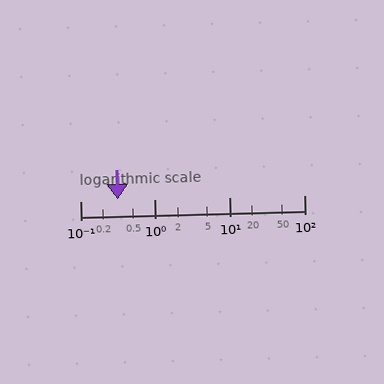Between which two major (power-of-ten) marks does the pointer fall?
The pointer is between 0.1 and 1.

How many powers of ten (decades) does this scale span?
The scale spans 3 decades, from 0.1 to 100.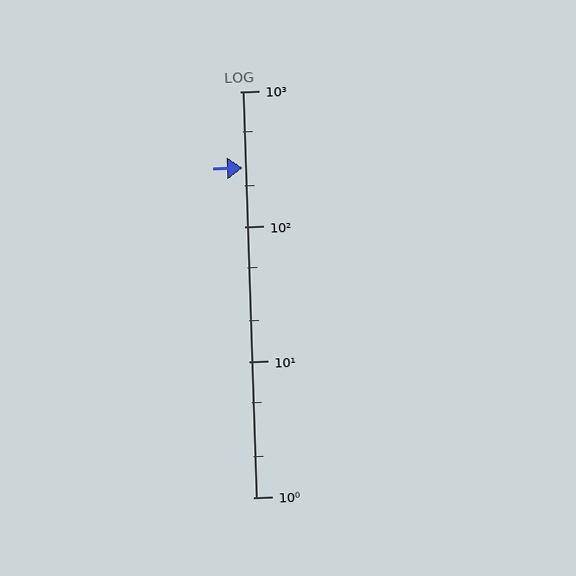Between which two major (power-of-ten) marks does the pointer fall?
The pointer is between 100 and 1000.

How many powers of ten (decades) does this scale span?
The scale spans 3 decades, from 1 to 1000.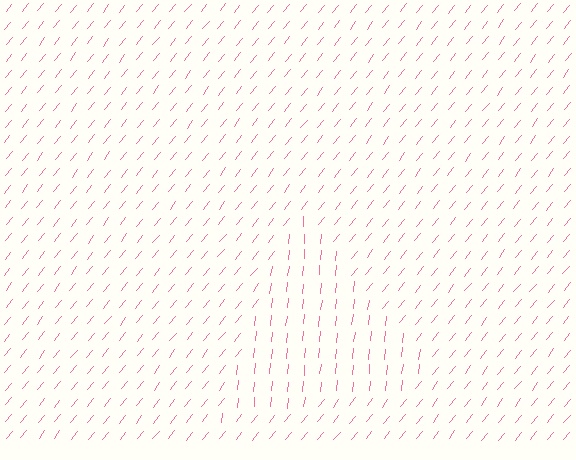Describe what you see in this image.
The image is filled with small pink line segments. A triangle region in the image has lines oriented differently from the surrounding lines, creating a visible texture boundary.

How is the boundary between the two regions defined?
The boundary is defined purely by a change in line orientation (approximately 32 degrees difference). All lines are the same color and thickness.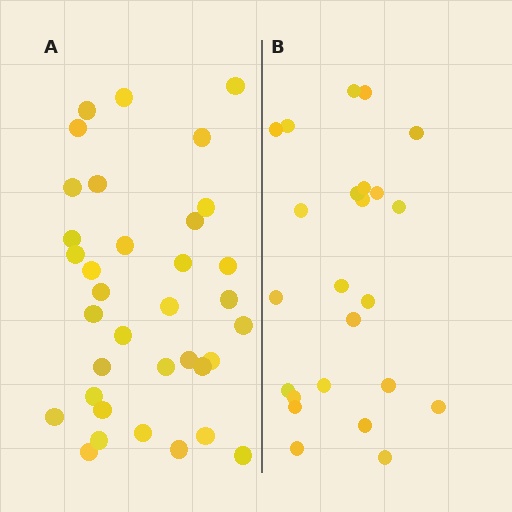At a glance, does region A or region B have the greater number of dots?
Region A (the left region) has more dots.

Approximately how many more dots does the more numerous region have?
Region A has roughly 12 or so more dots than region B.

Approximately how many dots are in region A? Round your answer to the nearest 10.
About 40 dots. (The exact count is 35, which rounds to 40.)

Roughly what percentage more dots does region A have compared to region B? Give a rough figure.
About 45% more.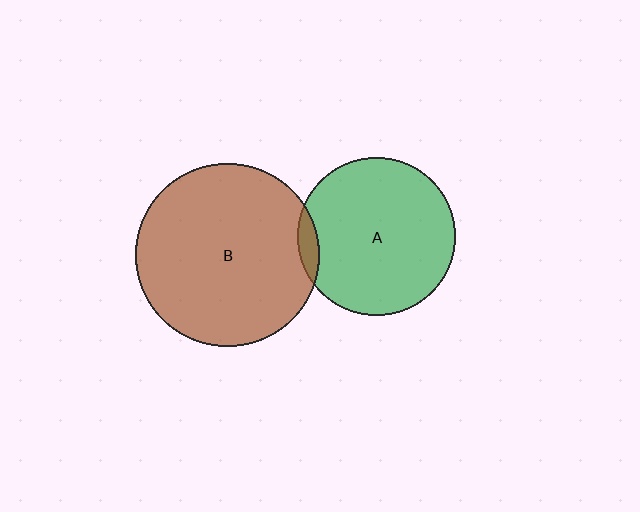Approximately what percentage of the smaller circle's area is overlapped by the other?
Approximately 5%.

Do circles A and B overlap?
Yes.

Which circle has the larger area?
Circle B (brown).